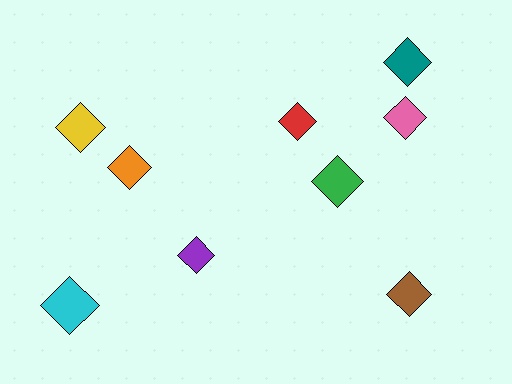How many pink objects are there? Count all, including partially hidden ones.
There is 1 pink object.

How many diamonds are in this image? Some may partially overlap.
There are 9 diamonds.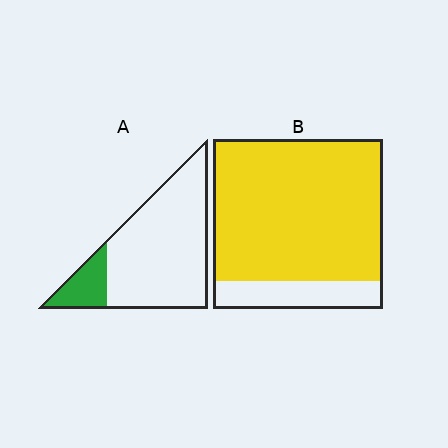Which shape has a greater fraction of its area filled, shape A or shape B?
Shape B.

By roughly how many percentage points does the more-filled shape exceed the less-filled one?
By roughly 65 percentage points (B over A).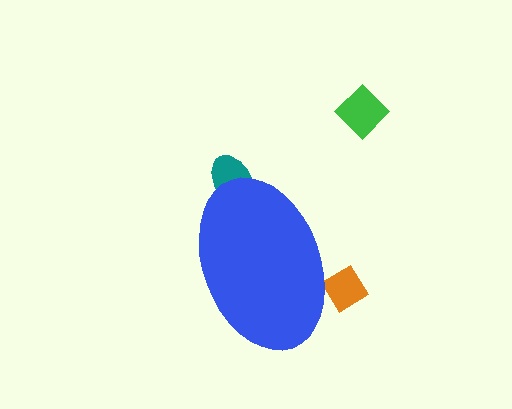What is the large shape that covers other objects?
A blue ellipse.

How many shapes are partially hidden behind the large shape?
2 shapes are partially hidden.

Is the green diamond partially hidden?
No, the green diamond is fully visible.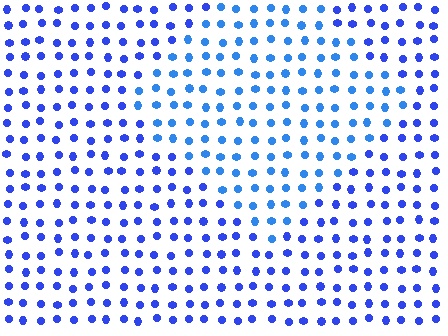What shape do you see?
I see a diamond.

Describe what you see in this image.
The image is filled with small blue elements in a uniform arrangement. A diamond-shaped region is visible where the elements are tinted to a slightly different hue, forming a subtle color boundary.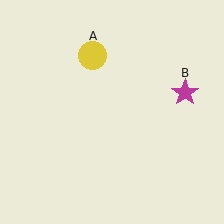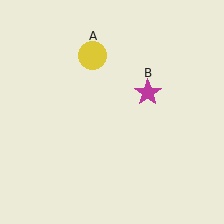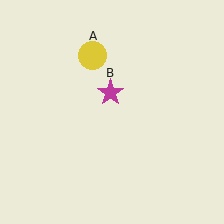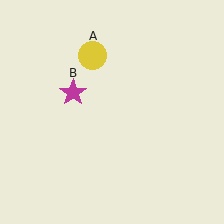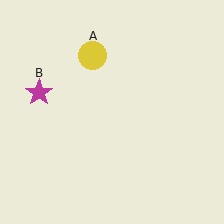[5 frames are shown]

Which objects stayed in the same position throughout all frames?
Yellow circle (object A) remained stationary.